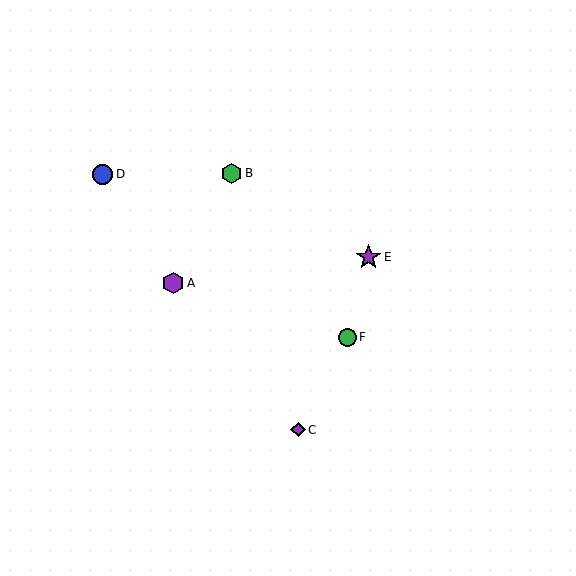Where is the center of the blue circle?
The center of the blue circle is at (103, 174).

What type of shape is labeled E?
Shape E is a purple star.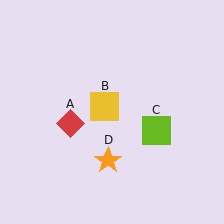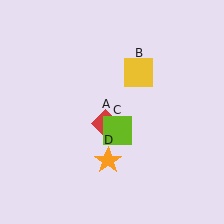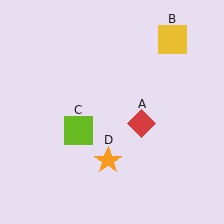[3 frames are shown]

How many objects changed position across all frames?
3 objects changed position: red diamond (object A), yellow square (object B), lime square (object C).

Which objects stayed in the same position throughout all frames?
Orange star (object D) remained stationary.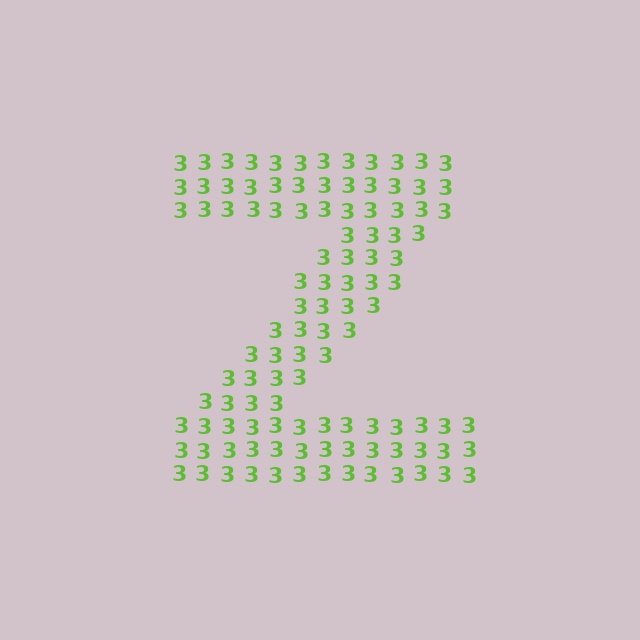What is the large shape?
The large shape is the letter Z.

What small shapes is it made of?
It is made of small digit 3's.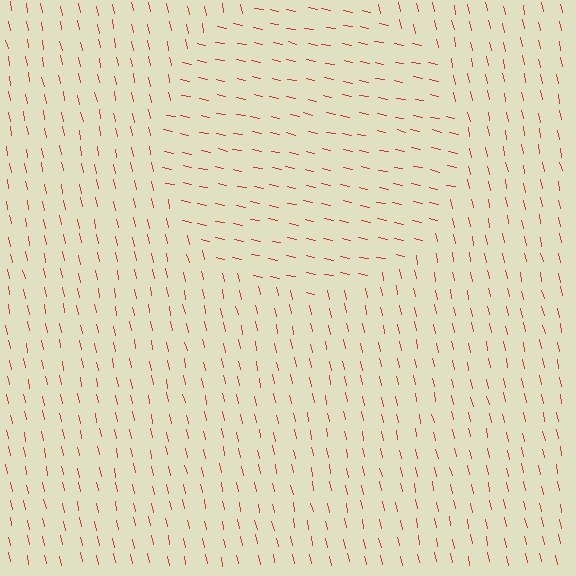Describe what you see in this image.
The image is filled with small red line segments. A circle region in the image has lines oriented differently from the surrounding lines, creating a visible texture boundary.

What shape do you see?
I see a circle.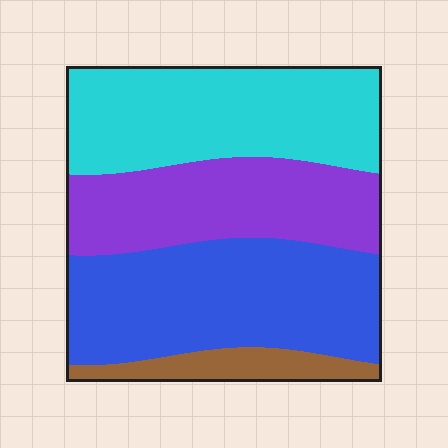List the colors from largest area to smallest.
From largest to smallest: blue, cyan, purple, brown.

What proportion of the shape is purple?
Purple covers around 25% of the shape.